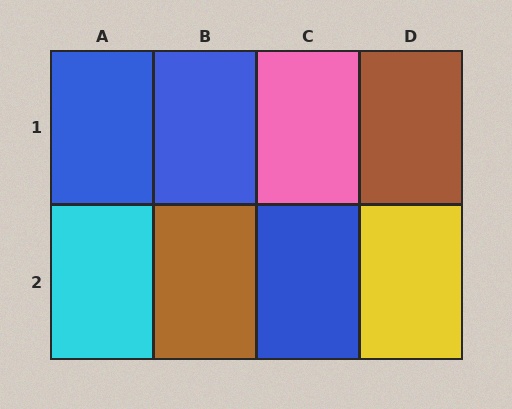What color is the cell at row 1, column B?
Blue.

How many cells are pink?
1 cell is pink.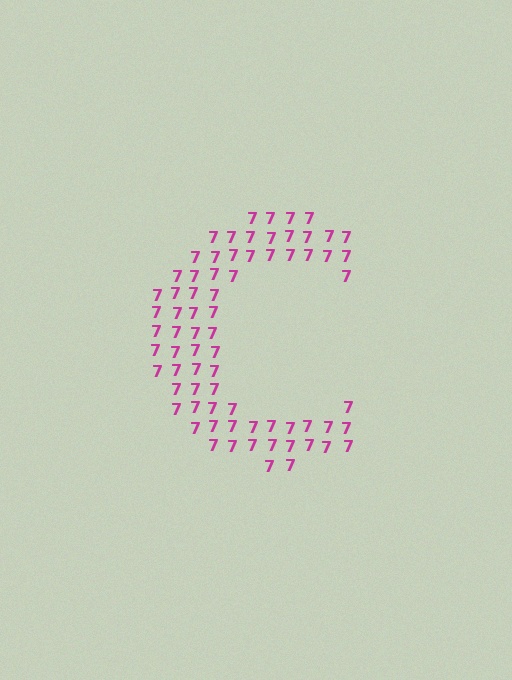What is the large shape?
The large shape is the letter C.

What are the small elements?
The small elements are digit 7's.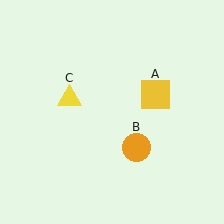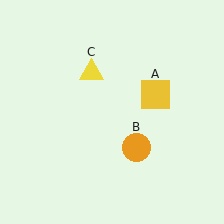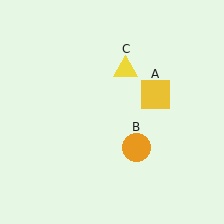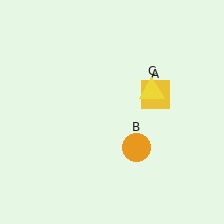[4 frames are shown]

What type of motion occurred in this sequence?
The yellow triangle (object C) rotated clockwise around the center of the scene.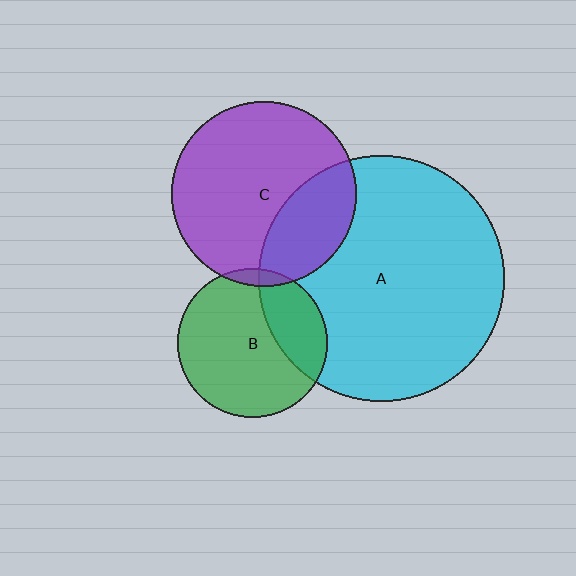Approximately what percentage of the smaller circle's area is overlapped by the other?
Approximately 25%.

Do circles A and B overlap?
Yes.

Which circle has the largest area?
Circle A (cyan).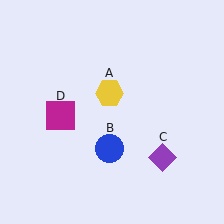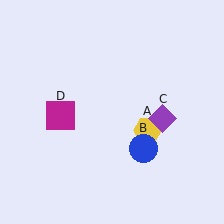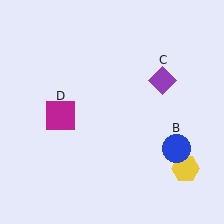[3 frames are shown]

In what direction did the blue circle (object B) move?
The blue circle (object B) moved right.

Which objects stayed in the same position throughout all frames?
Magenta square (object D) remained stationary.